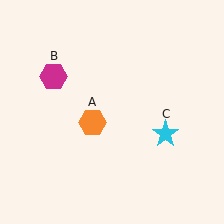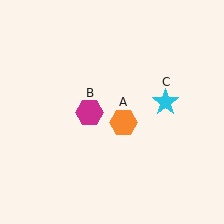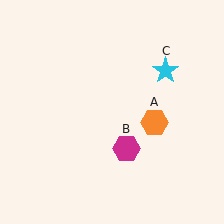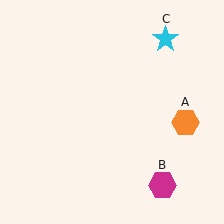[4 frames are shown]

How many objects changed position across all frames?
3 objects changed position: orange hexagon (object A), magenta hexagon (object B), cyan star (object C).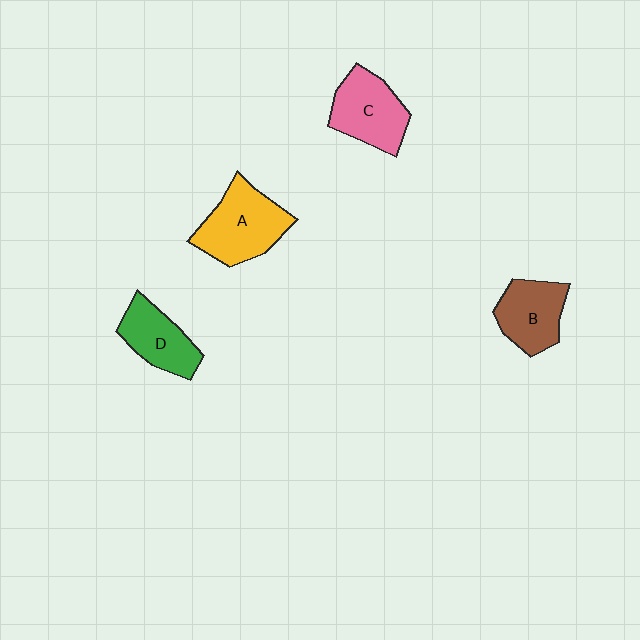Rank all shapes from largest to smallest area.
From largest to smallest: A (yellow), C (pink), B (brown), D (green).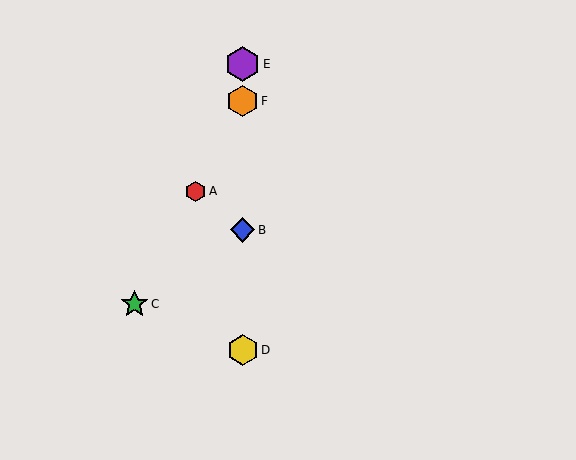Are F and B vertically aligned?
Yes, both are at x≈243.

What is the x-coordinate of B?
Object B is at x≈243.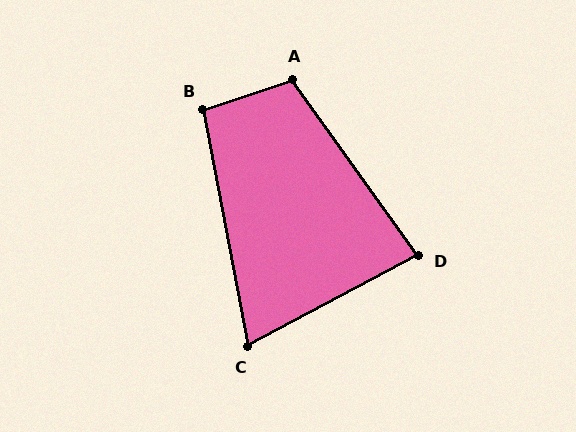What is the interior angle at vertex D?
Approximately 82 degrees (acute).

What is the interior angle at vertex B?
Approximately 98 degrees (obtuse).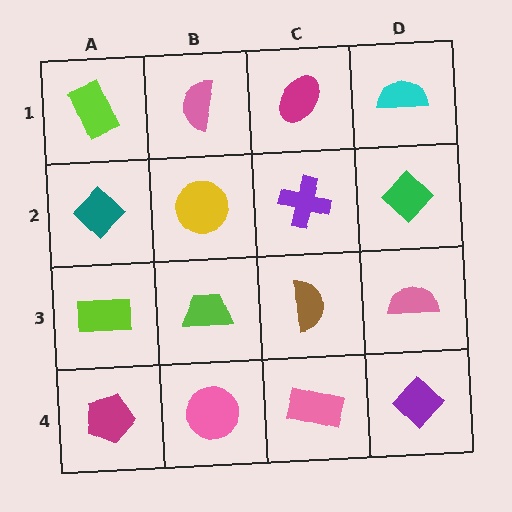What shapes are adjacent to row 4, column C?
A brown semicircle (row 3, column C), a pink circle (row 4, column B), a purple diamond (row 4, column D).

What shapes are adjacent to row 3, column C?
A purple cross (row 2, column C), a pink rectangle (row 4, column C), a lime trapezoid (row 3, column B), a pink semicircle (row 3, column D).